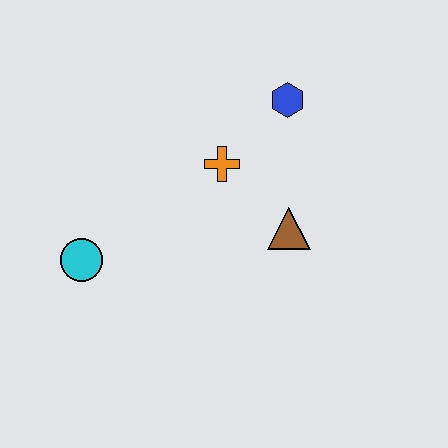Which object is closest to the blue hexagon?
The orange cross is closest to the blue hexagon.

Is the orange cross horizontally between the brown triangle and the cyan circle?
Yes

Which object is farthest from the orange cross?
The cyan circle is farthest from the orange cross.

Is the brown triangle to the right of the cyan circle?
Yes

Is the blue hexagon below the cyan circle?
No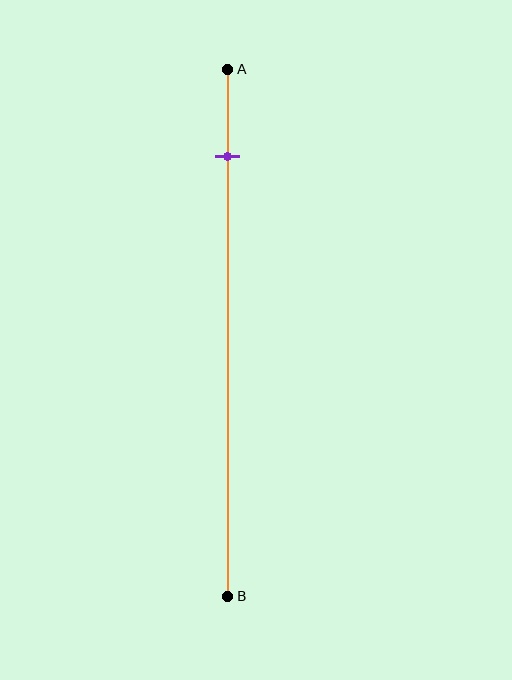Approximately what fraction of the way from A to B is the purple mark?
The purple mark is approximately 15% of the way from A to B.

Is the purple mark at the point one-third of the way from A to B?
No, the mark is at about 15% from A, not at the 33% one-third point.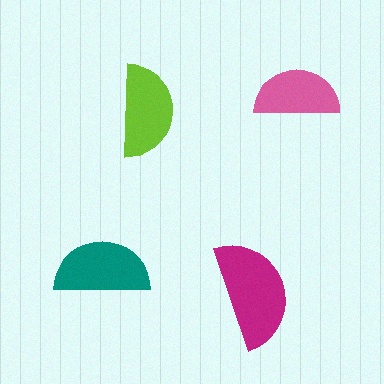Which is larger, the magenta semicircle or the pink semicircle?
The magenta one.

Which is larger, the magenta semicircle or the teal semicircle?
The magenta one.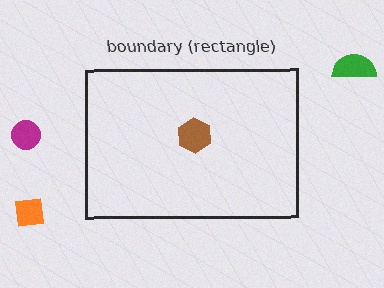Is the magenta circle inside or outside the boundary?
Outside.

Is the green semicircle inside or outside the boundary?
Outside.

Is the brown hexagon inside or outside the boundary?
Inside.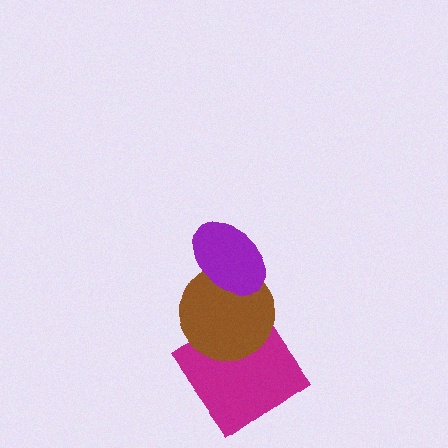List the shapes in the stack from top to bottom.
From top to bottom: the purple ellipse, the brown circle, the magenta diamond.